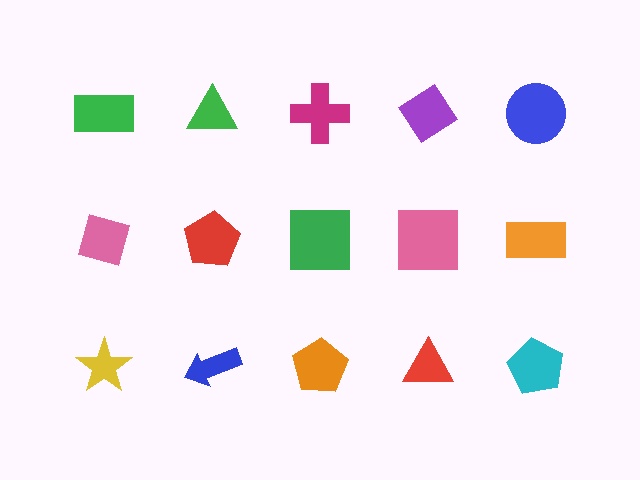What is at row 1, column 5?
A blue circle.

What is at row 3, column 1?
A yellow star.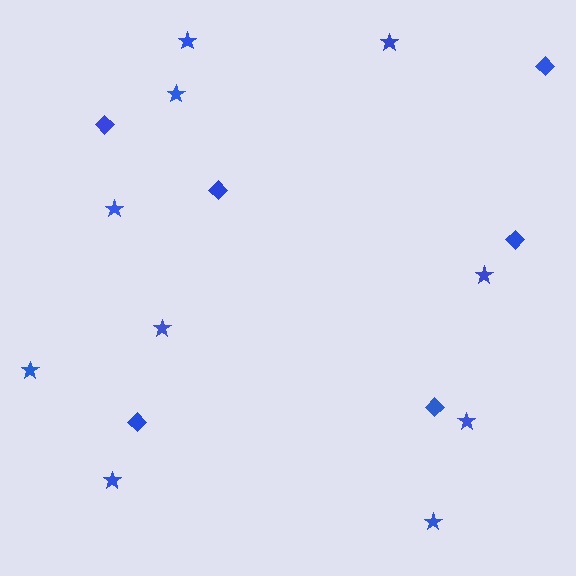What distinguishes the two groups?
There are 2 groups: one group of stars (10) and one group of diamonds (6).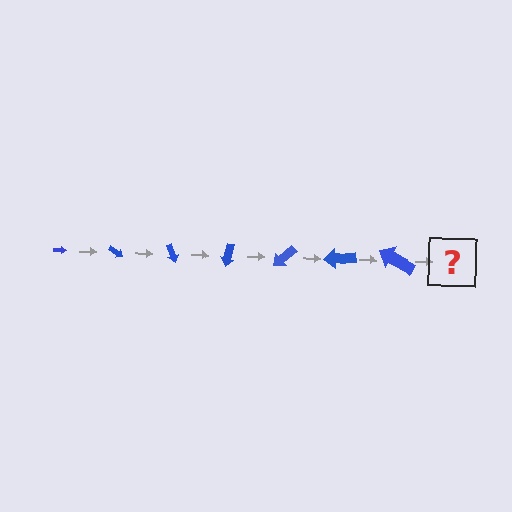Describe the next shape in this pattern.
It should be an arrow, larger than the previous one and rotated 245 degrees from the start.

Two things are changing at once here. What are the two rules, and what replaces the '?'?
The two rules are that the arrow grows larger each step and it rotates 35 degrees each step. The '?' should be an arrow, larger than the previous one and rotated 245 degrees from the start.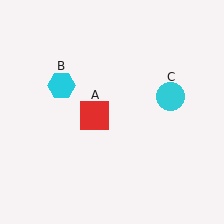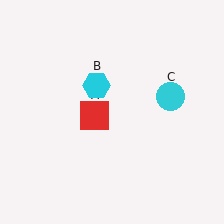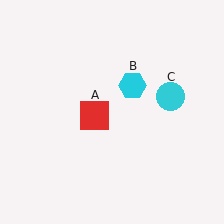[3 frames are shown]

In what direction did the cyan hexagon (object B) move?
The cyan hexagon (object B) moved right.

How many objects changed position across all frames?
1 object changed position: cyan hexagon (object B).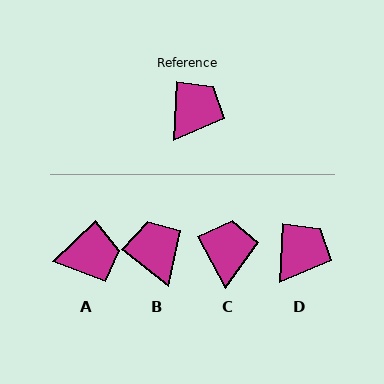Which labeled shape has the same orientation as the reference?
D.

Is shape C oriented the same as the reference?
No, it is off by about 31 degrees.